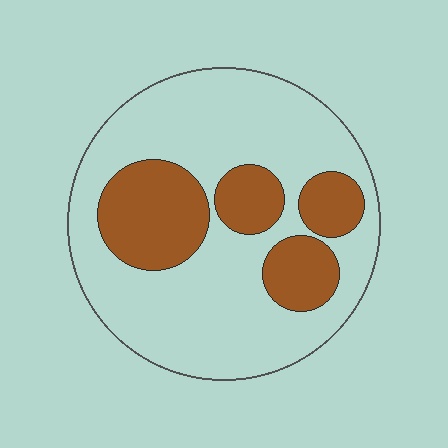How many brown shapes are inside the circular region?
4.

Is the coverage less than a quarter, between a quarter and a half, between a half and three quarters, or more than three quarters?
Between a quarter and a half.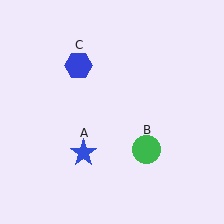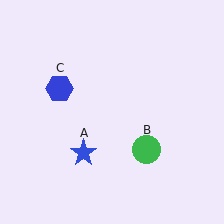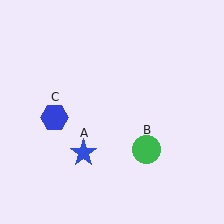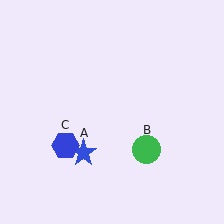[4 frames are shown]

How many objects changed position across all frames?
1 object changed position: blue hexagon (object C).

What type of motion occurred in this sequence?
The blue hexagon (object C) rotated counterclockwise around the center of the scene.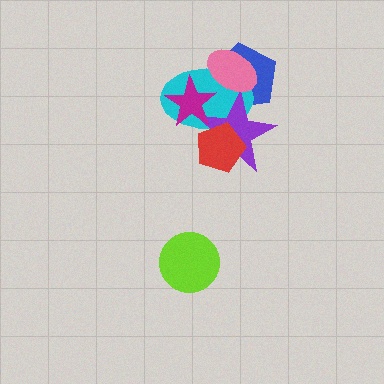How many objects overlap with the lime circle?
0 objects overlap with the lime circle.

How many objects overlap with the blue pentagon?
3 objects overlap with the blue pentagon.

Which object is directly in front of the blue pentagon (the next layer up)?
The cyan ellipse is directly in front of the blue pentagon.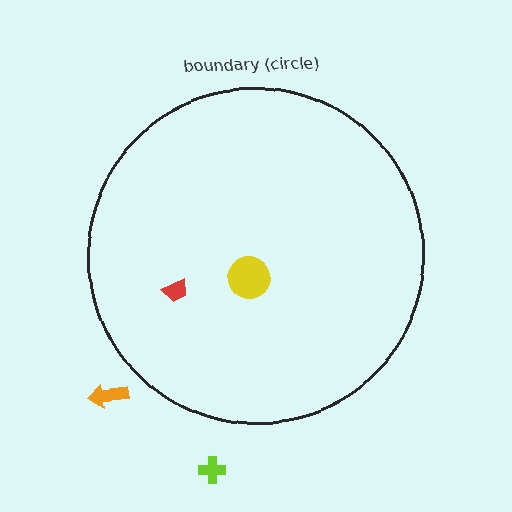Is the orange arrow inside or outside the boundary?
Outside.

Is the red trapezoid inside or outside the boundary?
Inside.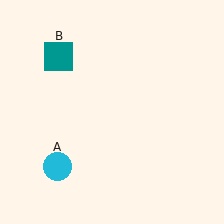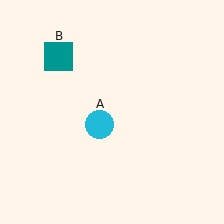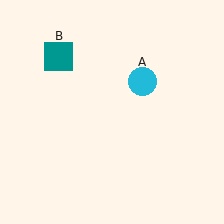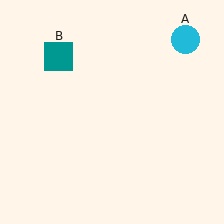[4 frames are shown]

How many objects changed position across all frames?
1 object changed position: cyan circle (object A).